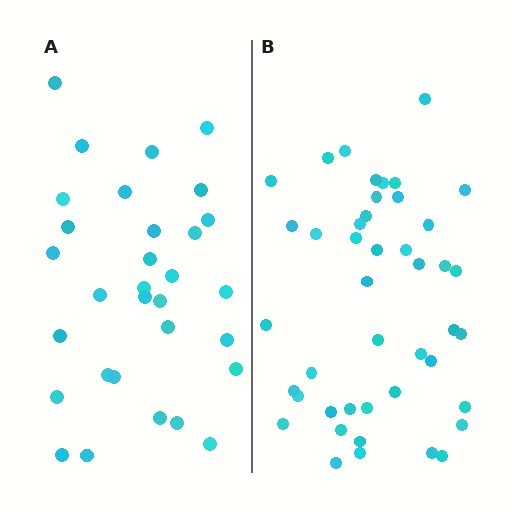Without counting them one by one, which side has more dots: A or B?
Region B (the right region) has more dots.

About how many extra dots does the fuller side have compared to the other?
Region B has approximately 15 more dots than region A.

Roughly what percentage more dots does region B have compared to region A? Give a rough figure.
About 40% more.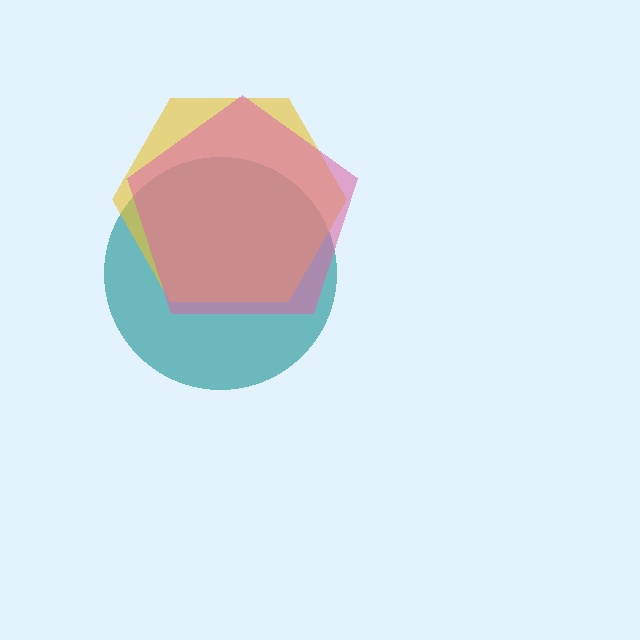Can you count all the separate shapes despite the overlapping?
Yes, there are 3 separate shapes.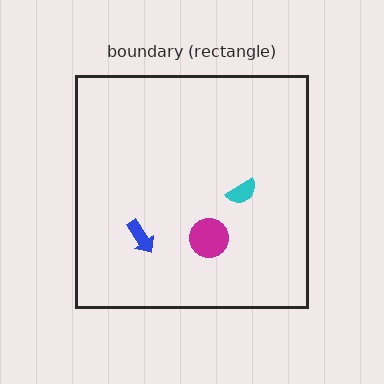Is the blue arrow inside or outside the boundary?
Inside.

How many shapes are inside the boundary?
3 inside, 0 outside.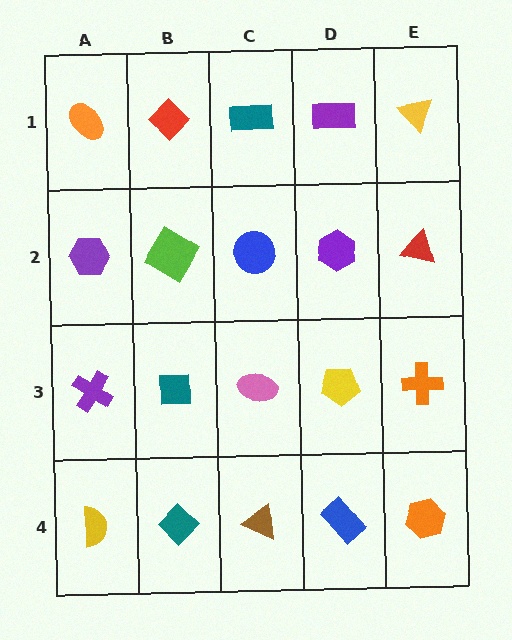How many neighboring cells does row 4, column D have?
3.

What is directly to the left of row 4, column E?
A blue rectangle.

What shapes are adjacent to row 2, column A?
An orange ellipse (row 1, column A), a purple cross (row 3, column A), a lime diamond (row 2, column B).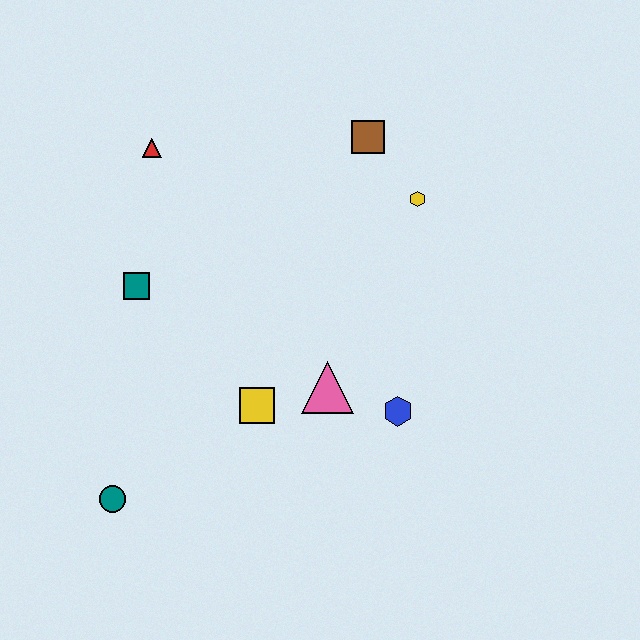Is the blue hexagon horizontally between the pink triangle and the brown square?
No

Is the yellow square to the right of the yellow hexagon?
No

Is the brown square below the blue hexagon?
No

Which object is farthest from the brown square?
The teal circle is farthest from the brown square.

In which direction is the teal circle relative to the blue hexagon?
The teal circle is to the left of the blue hexagon.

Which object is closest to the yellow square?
The pink triangle is closest to the yellow square.